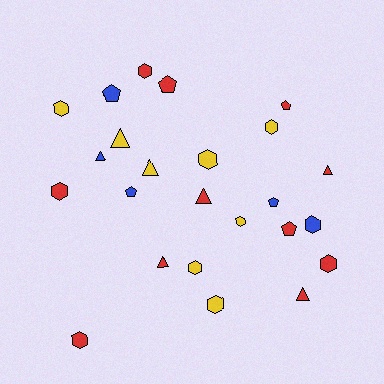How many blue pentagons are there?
There are 3 blue pentagons.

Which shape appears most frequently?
Hexagon, with 11 objects.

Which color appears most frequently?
Red, with 11 objects.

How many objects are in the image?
There are 24 objects.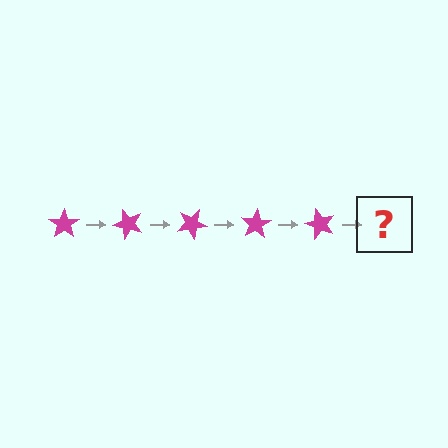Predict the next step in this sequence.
The next step is a magenta star rotated 250 degrees.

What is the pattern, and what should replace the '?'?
The pattern is that the star rotates 50 degrees each step. The '?' should be a magenta star rotated 250 degrees.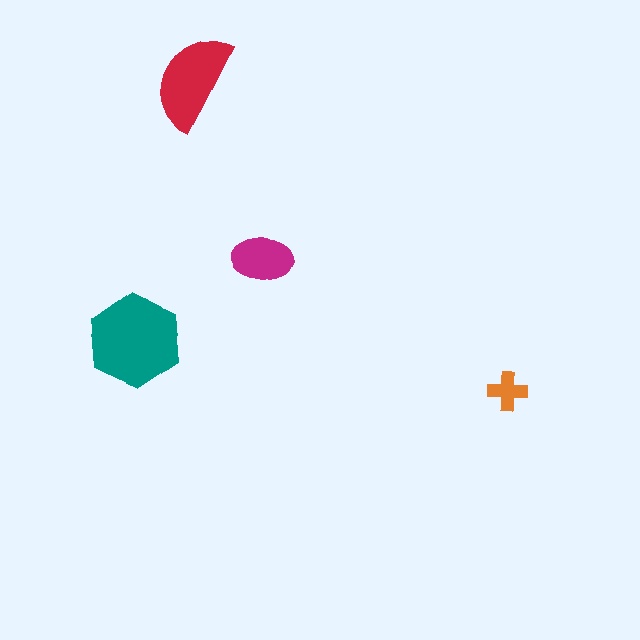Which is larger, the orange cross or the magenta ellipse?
The magenta ellipse.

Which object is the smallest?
The orange cross.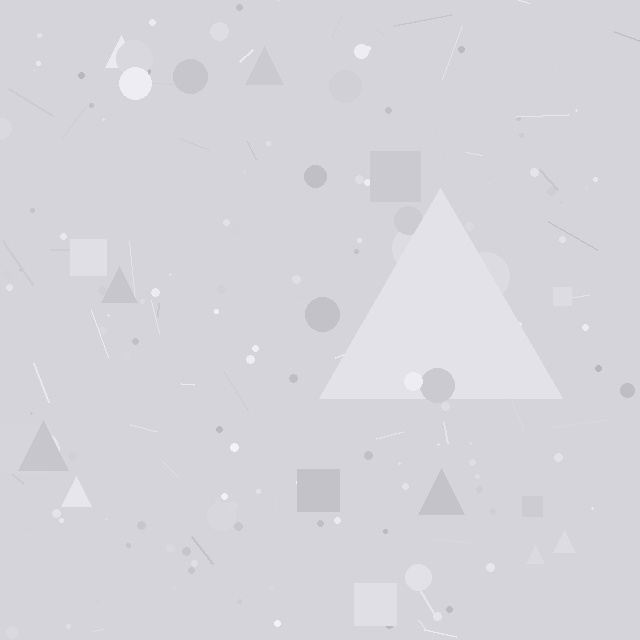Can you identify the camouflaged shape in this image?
The camouflaged shape is a triangle.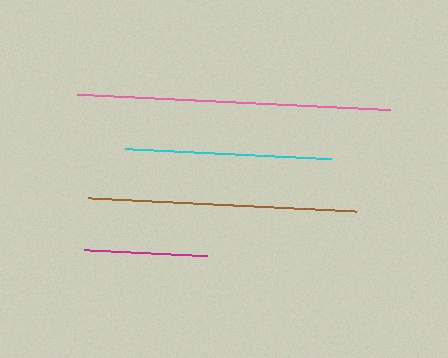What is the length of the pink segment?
The pink segment is approximately 313 pixels long.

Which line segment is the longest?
The pink line is the longest at approximately 313 pixels.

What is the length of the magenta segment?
The magenta segment is approximately 123 pixels long.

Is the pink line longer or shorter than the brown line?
The pink line is longer than the brown line.